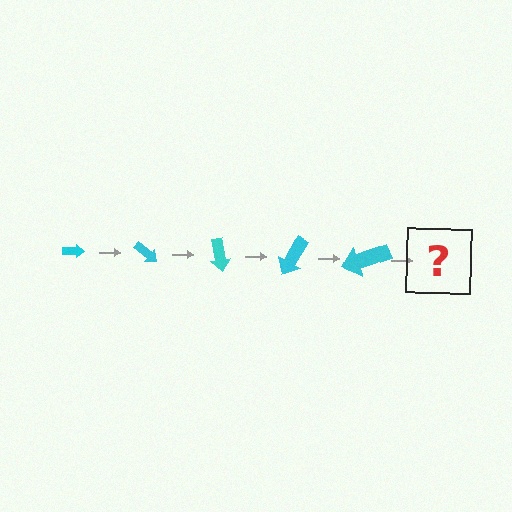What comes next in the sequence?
The next element should be an arrow, larger than the previous one and rotated 200 degrees from the start.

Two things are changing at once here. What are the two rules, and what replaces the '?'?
The two rules are that the arrow grows larger each step and it rotates 40 degrees each step. The '?' should be an arrow, larger than the previous one and rotated 200 degrees from the start.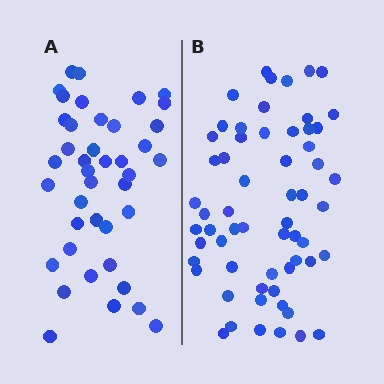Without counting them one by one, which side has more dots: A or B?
Region B (the right region) has more dots.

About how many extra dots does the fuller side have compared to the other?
Region B has approximately 20 more dots than region A.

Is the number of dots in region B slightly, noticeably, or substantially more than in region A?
Region B has substantially more. The ratio is roughly 1.5 to 1.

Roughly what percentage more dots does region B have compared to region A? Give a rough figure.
About 45% more.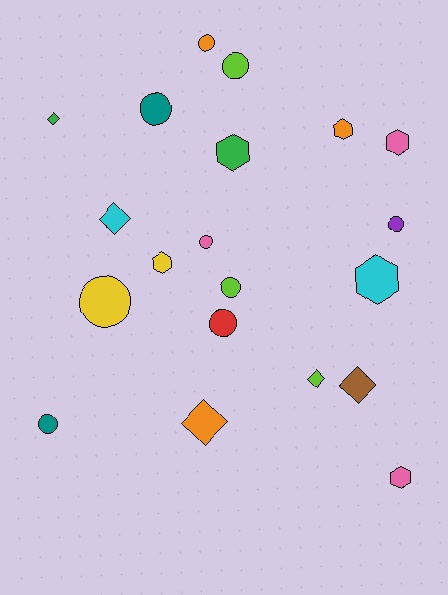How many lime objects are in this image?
There are 3 lime objects.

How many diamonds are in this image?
There are 5 diamonds.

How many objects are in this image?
There are 20 objects.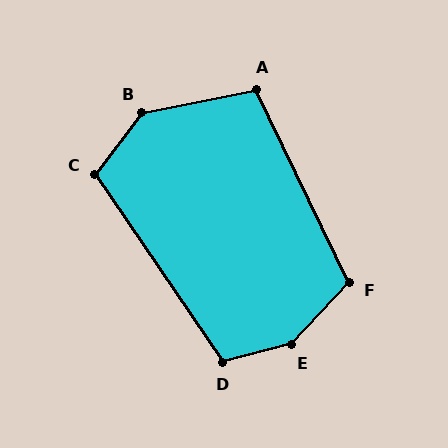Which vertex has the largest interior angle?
E, at approximately 147 degrees.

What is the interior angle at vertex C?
Approximately 109 degrees (obtuse).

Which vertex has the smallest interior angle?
A, at approximately 104 degrees.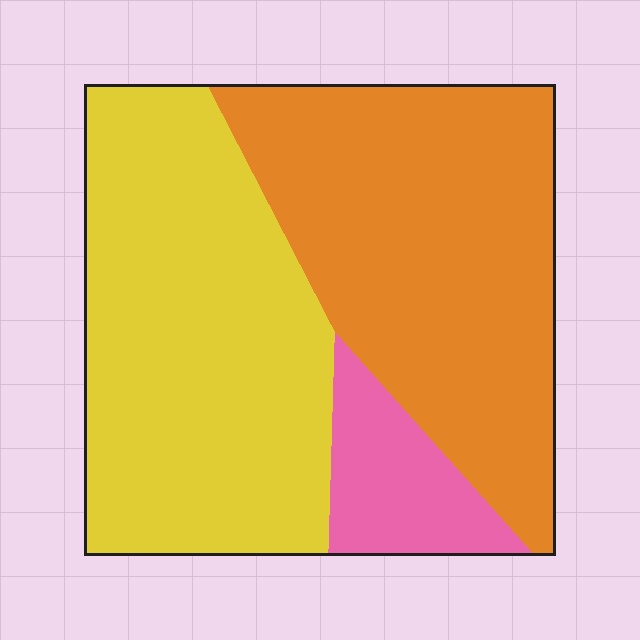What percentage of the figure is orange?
Orange takes up about two fifths (2/5) of the figure.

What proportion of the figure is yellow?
Yellow covers roughly 45% of the figure.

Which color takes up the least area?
Pink, at roughly 10%.